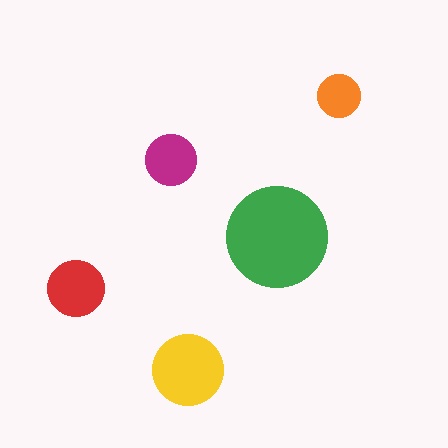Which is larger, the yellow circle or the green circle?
The green one.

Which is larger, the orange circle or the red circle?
The red one.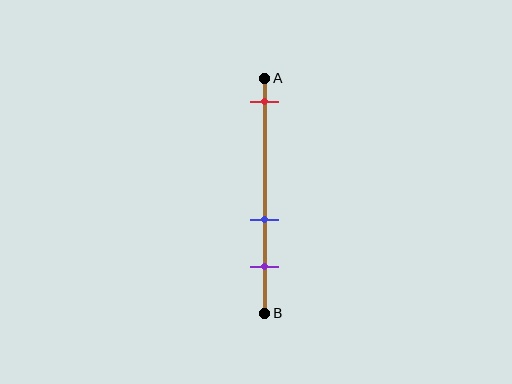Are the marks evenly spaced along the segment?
No, the marks are not evenly spaced.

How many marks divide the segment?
There are 3 marks dividing the segment.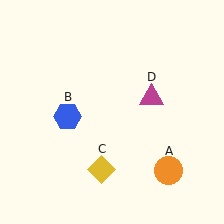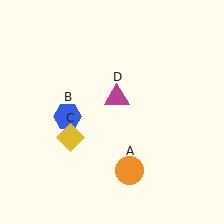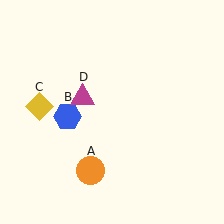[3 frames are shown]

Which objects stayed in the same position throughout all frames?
Blue hexagon (object B) remained stationary.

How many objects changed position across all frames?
3 objects changed position: orange circle (object A), yellow diamond (object C), magenta triangle (object D).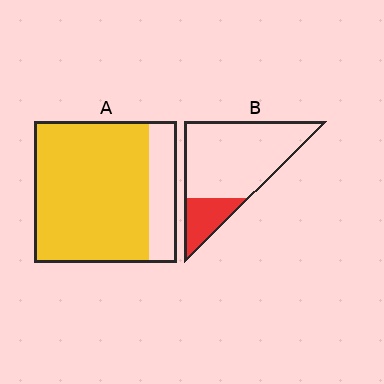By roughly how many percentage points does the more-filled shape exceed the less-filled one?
By roughly 60 percentage points (A over B).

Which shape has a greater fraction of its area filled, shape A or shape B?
Shape A.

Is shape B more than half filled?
No.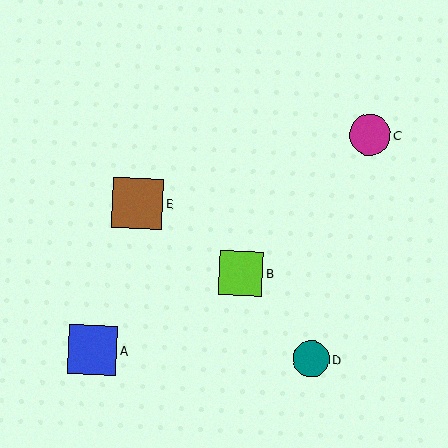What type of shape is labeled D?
Shape D is a teal circle.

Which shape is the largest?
The brown square (labeled E) is the largest.